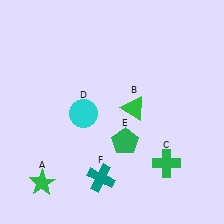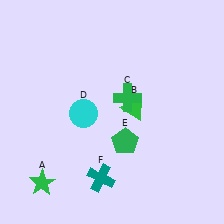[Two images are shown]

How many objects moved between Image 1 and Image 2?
1 object moved between the two images.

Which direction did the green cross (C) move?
The green cross (C) moved up.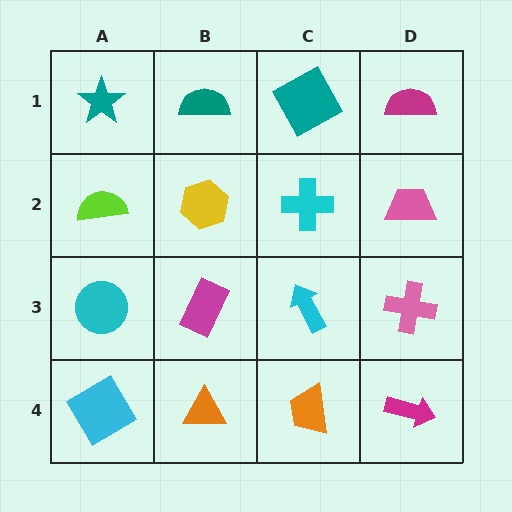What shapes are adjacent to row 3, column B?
A yellow hexagon (row 2, column B), an orange triangle (row 4, column B), a cyan circle (row 3, column A), a cyan arrow (row 3, column C).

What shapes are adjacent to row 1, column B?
A yellow hexagon (row 2, column B), a teal star (row 1, column A), a teal square (row 1, column C).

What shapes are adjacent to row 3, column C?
A cyan cross (row 2, column C), an orange trapezoid (row 4, column C), a magenta rectangle (row 3, column B), a pink cross (row 3, column D).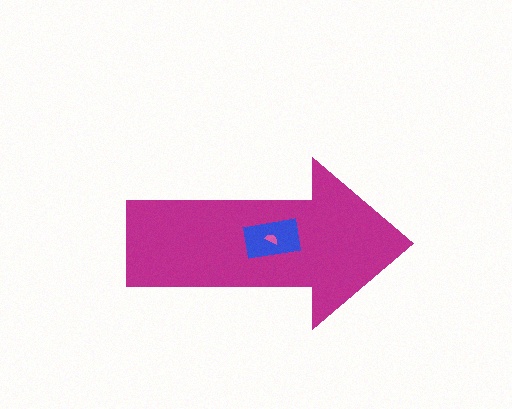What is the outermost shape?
The magenta arrow.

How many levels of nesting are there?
3.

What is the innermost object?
The pink semicircle.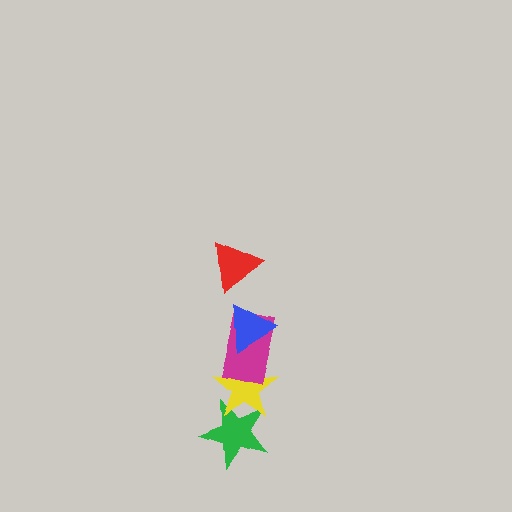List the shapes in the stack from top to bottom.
From top to bottom: the red triangle, the blue triangle, the magenta rectangle, the yellow star, the green star.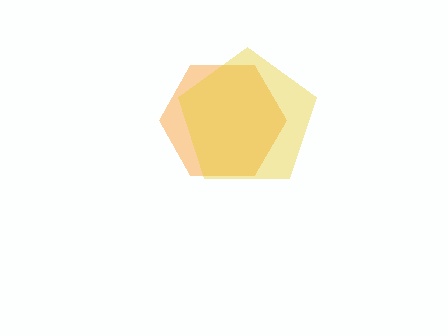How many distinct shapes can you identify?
There are 2 distinct shapes: an orange hexagon, a yellow pentagon.